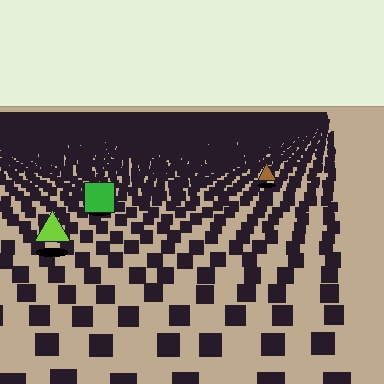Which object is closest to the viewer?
The lime triangle is closest. The texture marks near it are larger and more spread out.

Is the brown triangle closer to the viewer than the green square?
No. The green square is closer — you can tell from the texture gradient: the ground texture is coarser near it.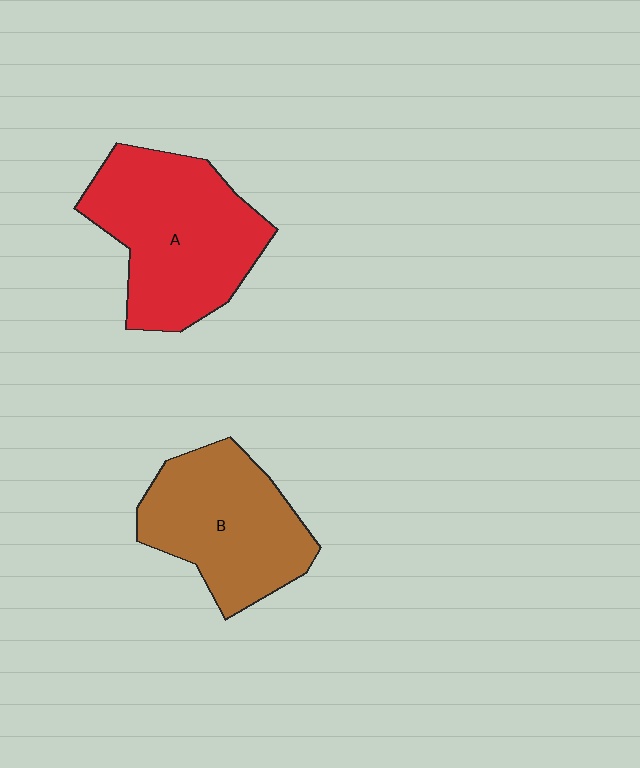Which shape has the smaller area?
Shape B (brown).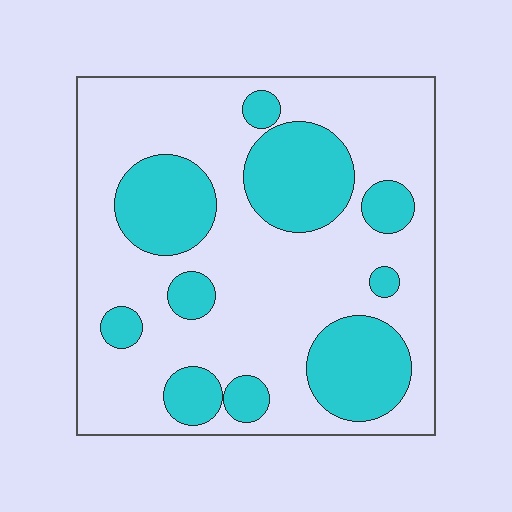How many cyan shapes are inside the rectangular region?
10.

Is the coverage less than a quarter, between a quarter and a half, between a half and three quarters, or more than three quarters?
Between a quarter and a half.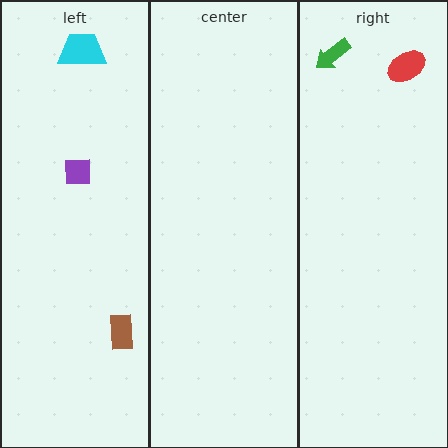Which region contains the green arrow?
The right region.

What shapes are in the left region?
The cyan trapezoid, the brown rectangle, the purple square.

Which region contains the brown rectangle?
The left region.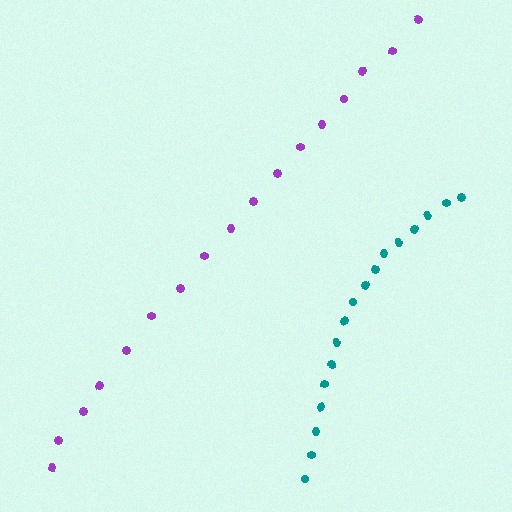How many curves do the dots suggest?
There are 2 distinct paths.